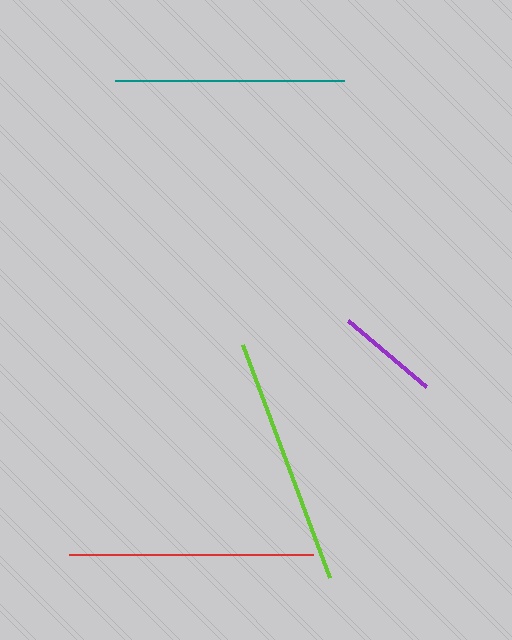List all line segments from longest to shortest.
From longest to shortest: lime, red, teal, purple.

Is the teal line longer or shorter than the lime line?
The lime line is longer than the teal line.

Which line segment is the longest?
The lime line is the longest at approximately 249 pixels.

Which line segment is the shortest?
The purple line is the shortest at approximately 101 pixels.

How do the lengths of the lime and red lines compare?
The lime and red lines are approximately the same length.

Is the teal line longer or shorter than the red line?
The red line is longer than the teal line.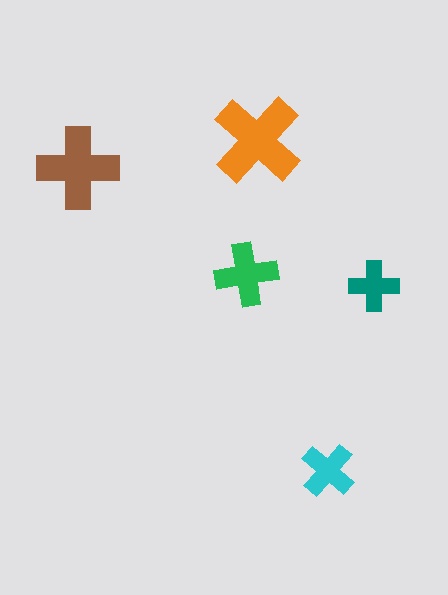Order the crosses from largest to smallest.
the orange one, the brown one, the green one, the cyan one, the teal one.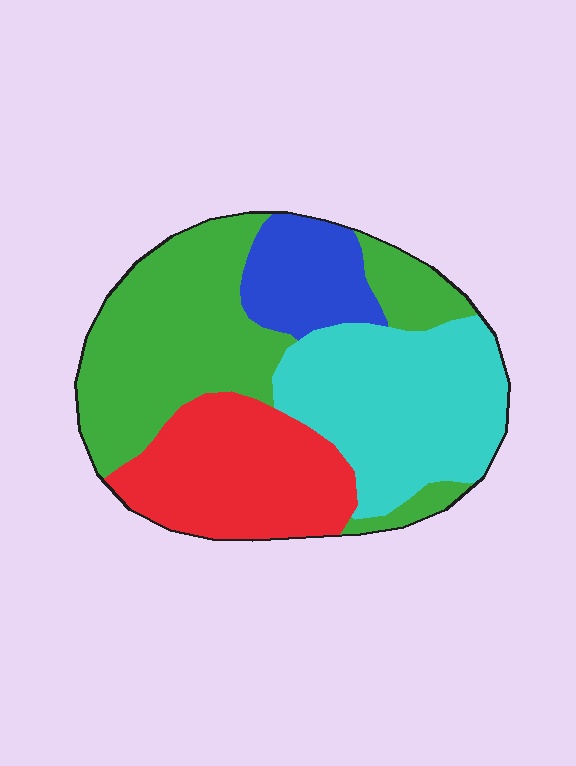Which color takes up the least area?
Blue, at roughly 10%.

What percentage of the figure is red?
Red covers 23% of the figure.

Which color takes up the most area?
Green, at roughly 35%.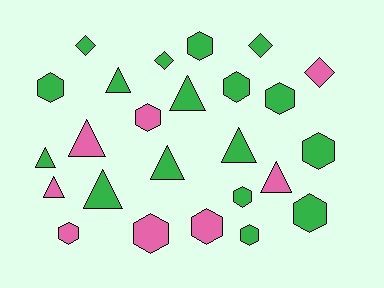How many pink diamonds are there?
There is 1 pink diamond.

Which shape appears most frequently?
Hexagon, with 12 objects.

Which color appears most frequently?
Green, with 17 objects.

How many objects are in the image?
There are 25 objects.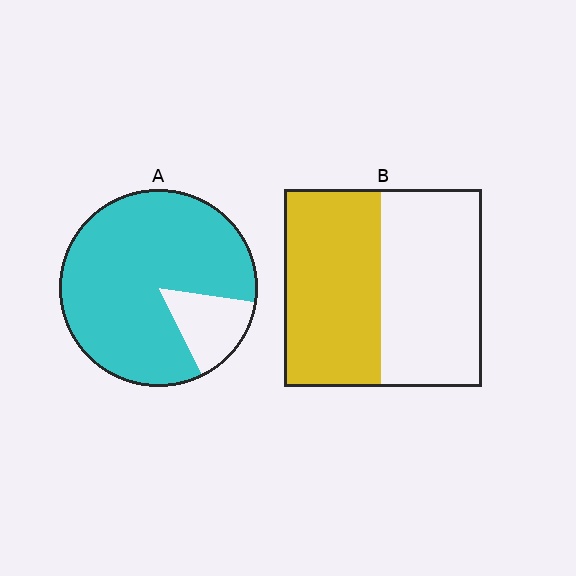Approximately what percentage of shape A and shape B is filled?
A is approximately 85% and B is approximately 50%.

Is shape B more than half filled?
Roughly half.